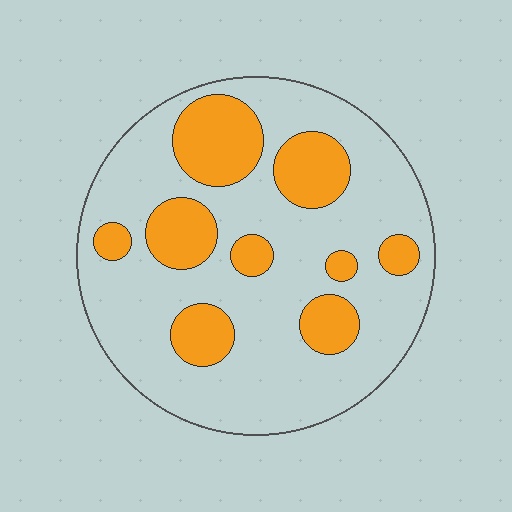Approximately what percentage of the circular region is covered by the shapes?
Approximately 25%.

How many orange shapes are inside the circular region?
9.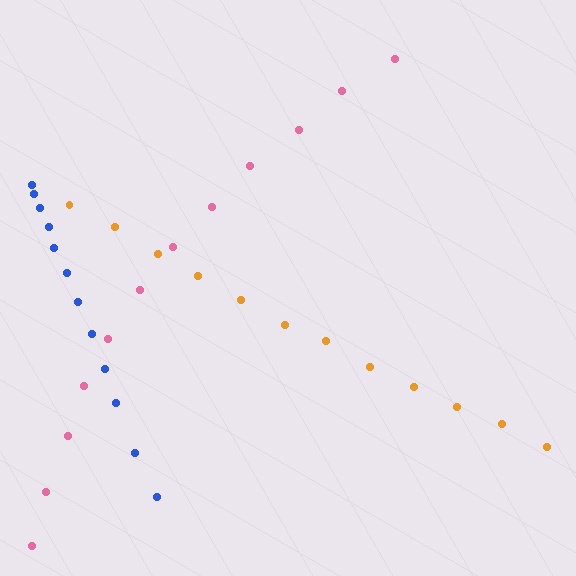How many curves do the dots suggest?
There are 3 distinct paths.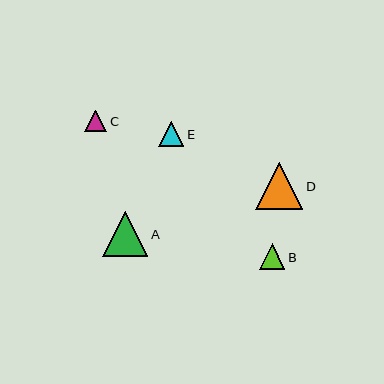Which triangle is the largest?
Triangle D is the largest with a size of approximately 47 pixels.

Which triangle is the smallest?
Triangle C is the smallest with a size of approximately 22 pixels.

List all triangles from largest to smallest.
From largest to smallest: D, A, B, E, C.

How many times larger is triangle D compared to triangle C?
Triangle D is approximately 2.2 times the size of triangle C.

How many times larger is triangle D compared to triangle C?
Triangle D is approximately 2.2 times the size of triangle C.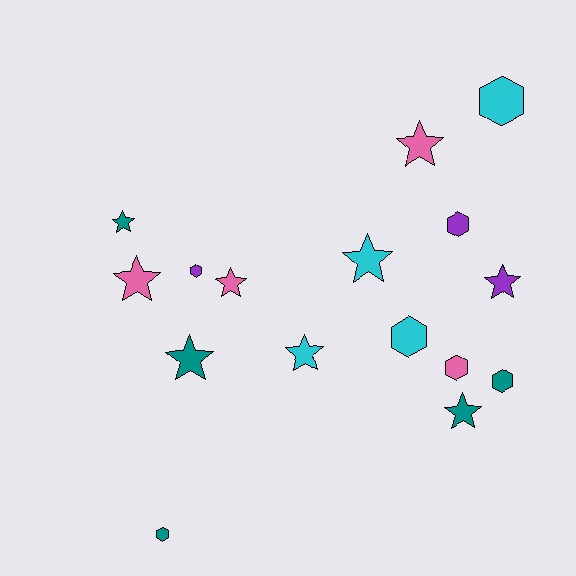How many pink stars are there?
There are 3 pink stars.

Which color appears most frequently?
Teal, with 5 objects.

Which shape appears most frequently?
Star, with 9 objects.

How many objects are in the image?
There are 16 objects.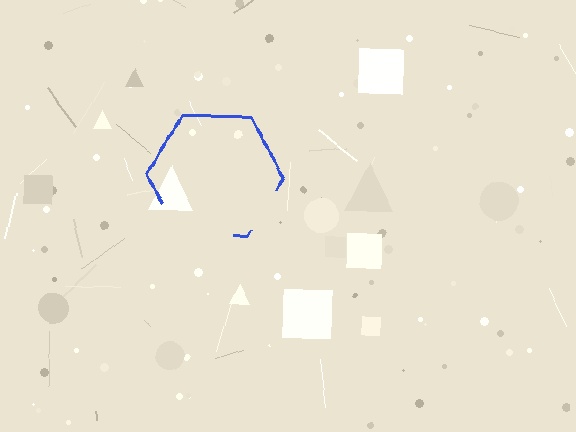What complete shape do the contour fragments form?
The contour fragments form a hexagon.